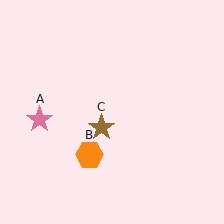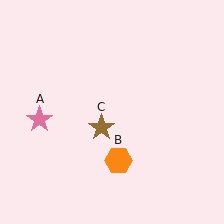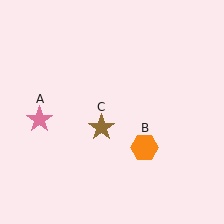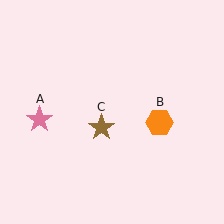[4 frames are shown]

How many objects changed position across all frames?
1 object changed position: orange hexagon (object B).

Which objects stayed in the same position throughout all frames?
Pink star (object A) and brown star (object C) remained stationary.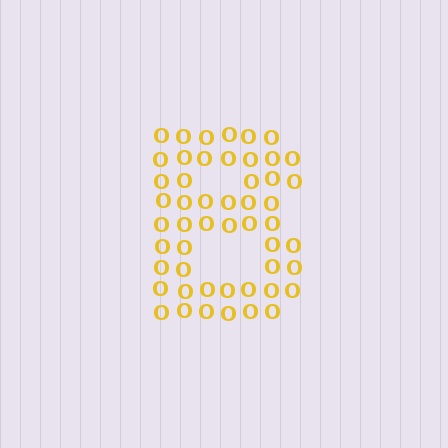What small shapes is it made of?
It is made of small letter O's.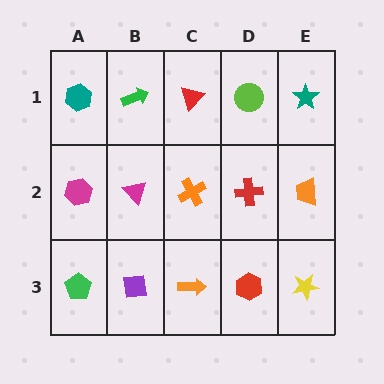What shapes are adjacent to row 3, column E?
An orange trapezoid (row 2, column E), a red hexagon (row 3, column D).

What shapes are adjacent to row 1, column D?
A red cross (row 2, column D), a red triangle (row 1, column C), a teal star (row 1, column E).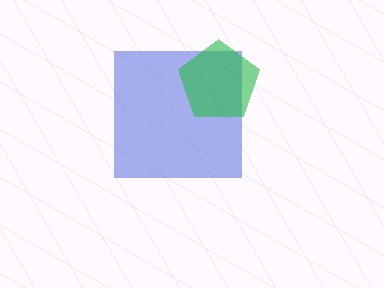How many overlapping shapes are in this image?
There are 2 overlapping shapes in the image.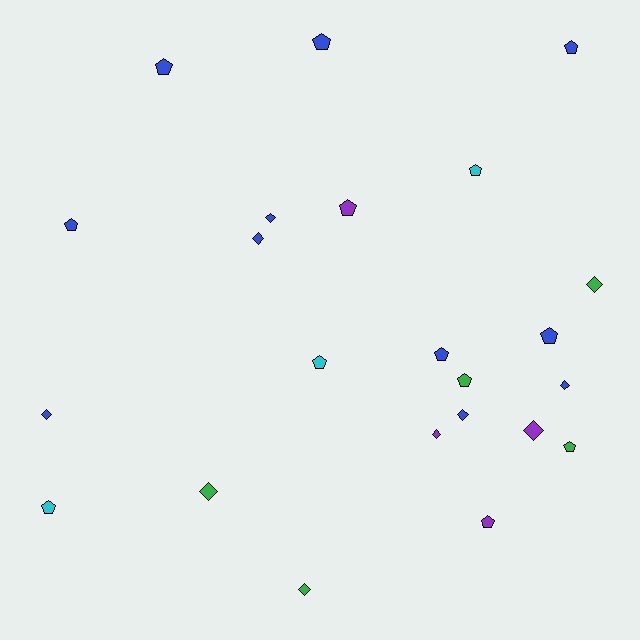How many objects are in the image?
There are 23 objects.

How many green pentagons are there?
There are 2 green pentagons.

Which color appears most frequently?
Blue, with 11 objects.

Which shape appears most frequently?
Pentagon, with 13 objects.